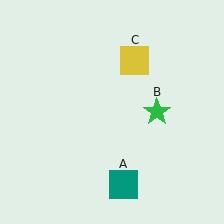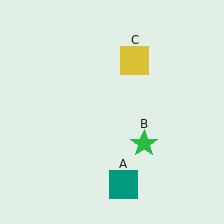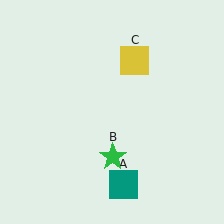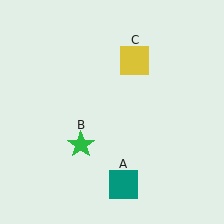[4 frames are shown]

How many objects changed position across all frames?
1 object changed position: green star (object B).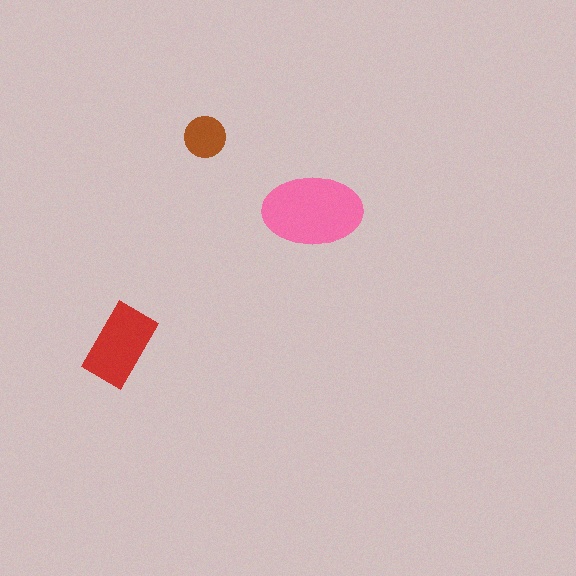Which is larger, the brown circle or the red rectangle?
The red rectangle.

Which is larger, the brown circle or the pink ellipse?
The pink ellipse.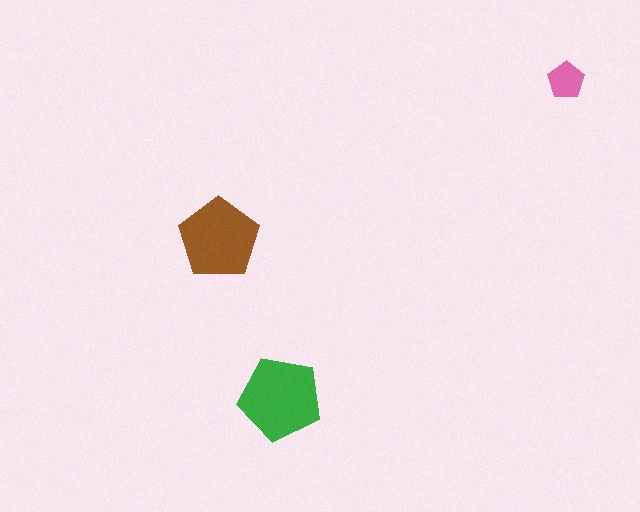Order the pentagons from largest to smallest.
the green one, the brown one, the pink one.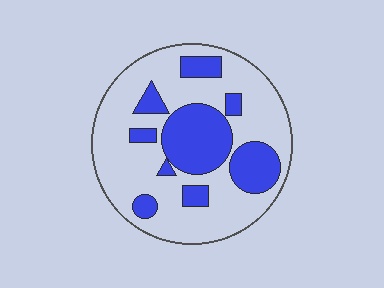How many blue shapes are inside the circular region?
9.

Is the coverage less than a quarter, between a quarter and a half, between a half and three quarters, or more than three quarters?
Between a quarter and a half.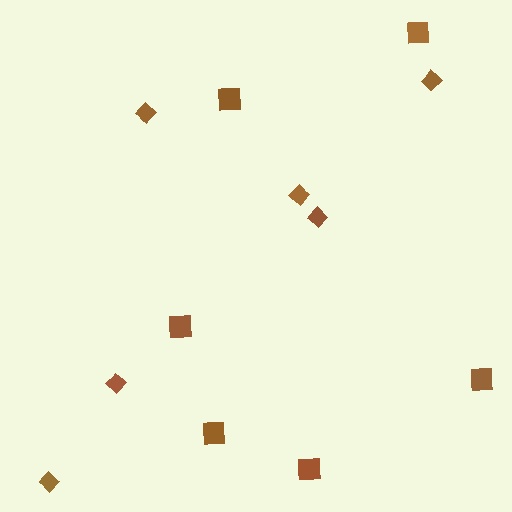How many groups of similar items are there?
There are 2 groups: one group of diamonds (6) and one group of squares (6).